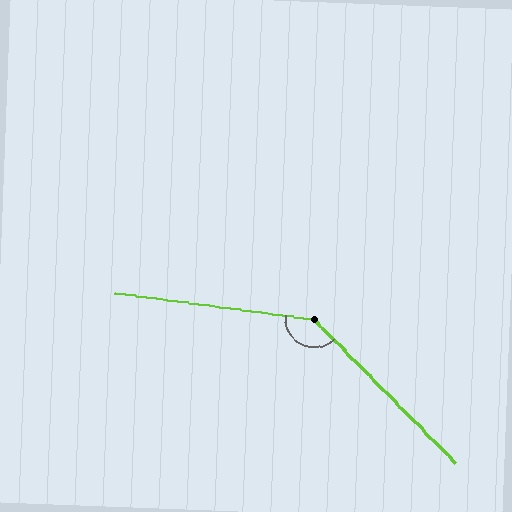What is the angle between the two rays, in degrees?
Approximately 142 degrees.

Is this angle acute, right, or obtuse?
It is obtuse.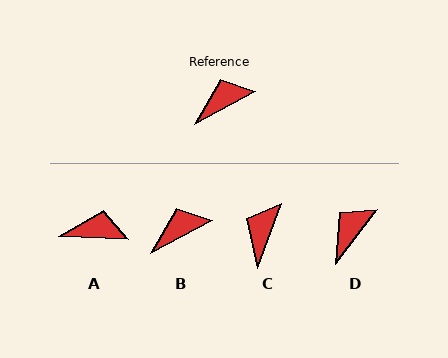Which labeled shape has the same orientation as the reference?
B.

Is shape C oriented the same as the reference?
No, it is off by about 41 degrees.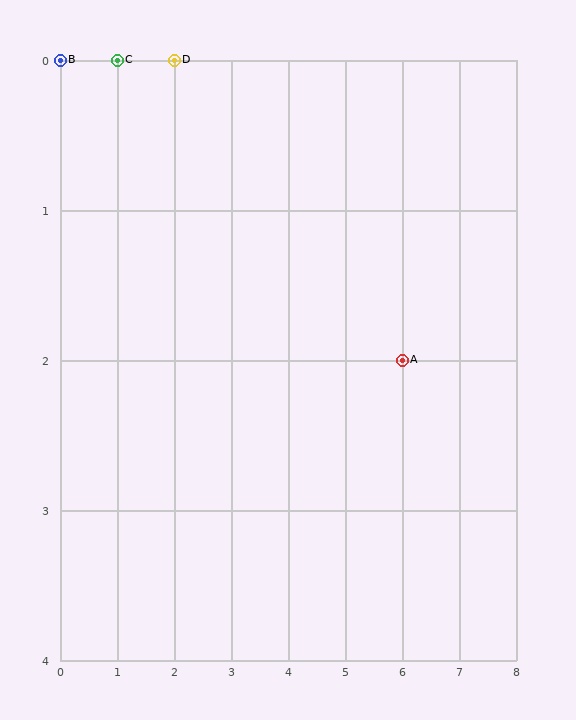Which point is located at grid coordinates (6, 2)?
Point A is at (6, 2).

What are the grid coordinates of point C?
Point C is at grid coordinates (1, 0).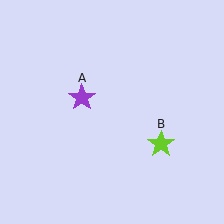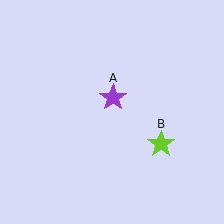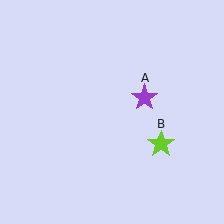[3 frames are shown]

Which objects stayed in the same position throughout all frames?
Lime star (object B) remained stationary.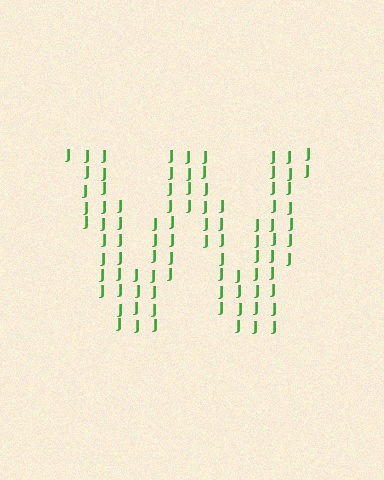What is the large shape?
The large shape is the letter W.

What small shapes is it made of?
It is made of small letter J's.